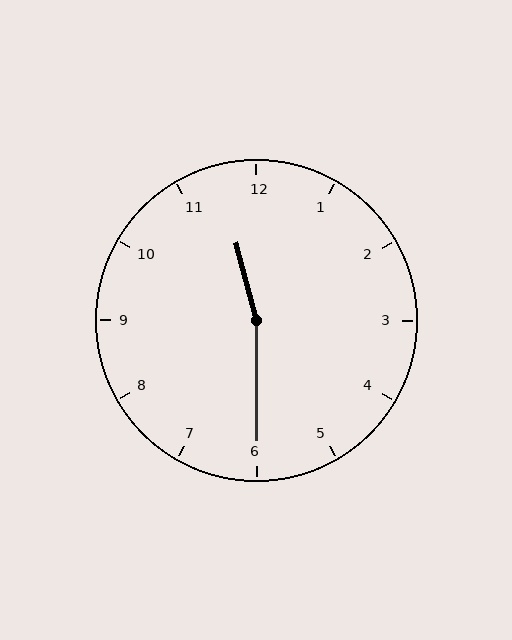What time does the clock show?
11:30.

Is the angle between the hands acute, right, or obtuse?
It is obtuse.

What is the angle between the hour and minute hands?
Approximately 165 degrees.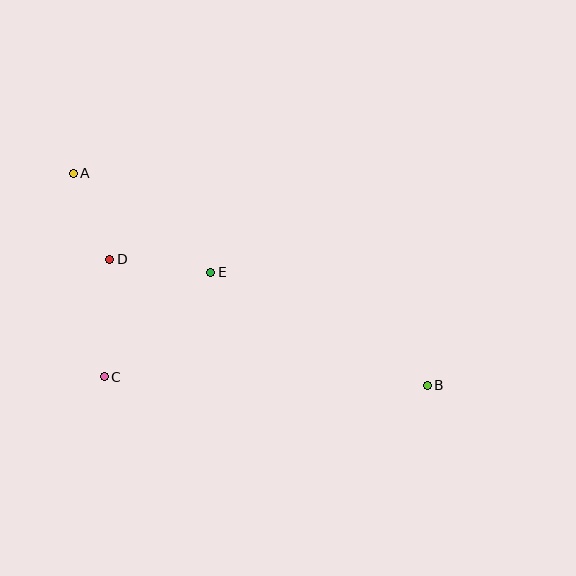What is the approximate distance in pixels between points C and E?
The distance between C and E is approximately 149 pixels.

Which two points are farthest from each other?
Points A and B are farthest from each other.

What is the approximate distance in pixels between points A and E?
The distance between A and E is approximately 170 pixels.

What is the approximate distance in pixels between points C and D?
The distance between C and D is approximately 118 pixels.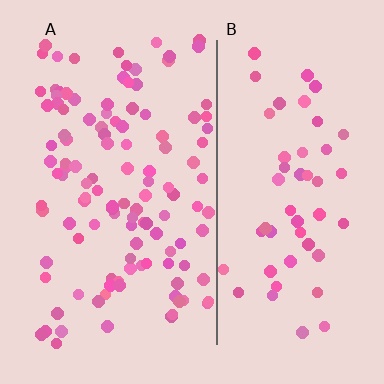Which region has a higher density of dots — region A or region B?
A (the left).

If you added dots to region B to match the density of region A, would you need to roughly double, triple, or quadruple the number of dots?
Approximately double.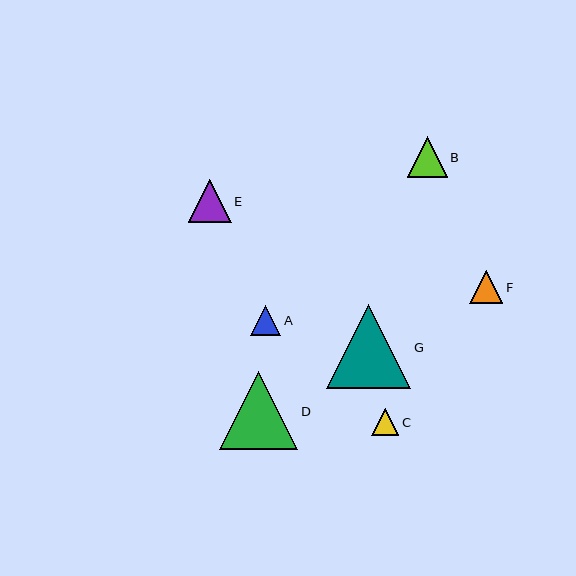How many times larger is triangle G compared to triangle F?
Triangle G is approximately 2.6 times the size of triangle F.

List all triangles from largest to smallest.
From largest to smallest: G, D, E, B, F, A, C.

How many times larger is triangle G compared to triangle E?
Triangle G is approximately 2.0 times the size of triangle E.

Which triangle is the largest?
Triangle G is the largest with a size of approximately 84 pixels.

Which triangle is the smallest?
Triangle C is the smallest with a size of approximately 27 pixels.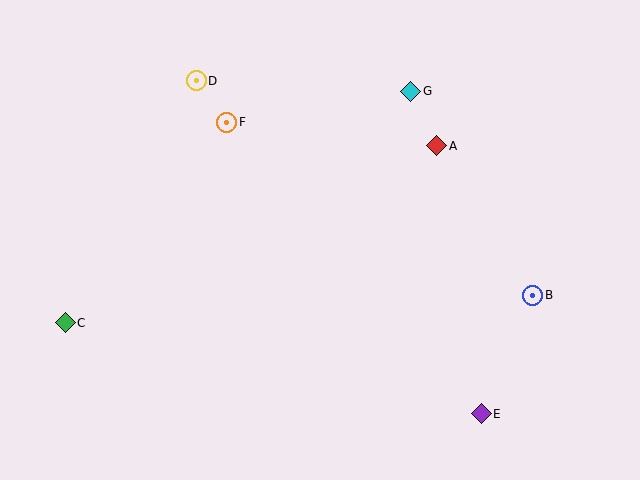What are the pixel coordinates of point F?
Point F is at (227, 122).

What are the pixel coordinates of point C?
Point C is at (65, 323).